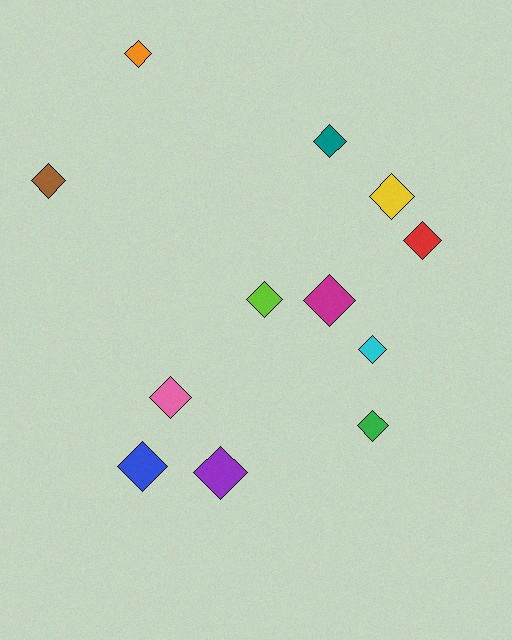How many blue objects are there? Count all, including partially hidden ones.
There is 1 blue object.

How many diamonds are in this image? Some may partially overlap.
There are 12 diamonds.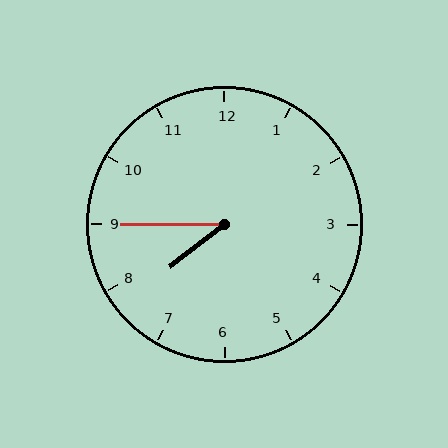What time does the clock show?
7:45.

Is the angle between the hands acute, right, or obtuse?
It is acute.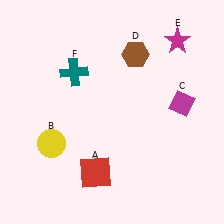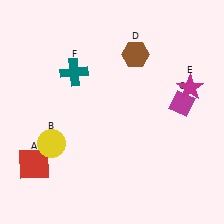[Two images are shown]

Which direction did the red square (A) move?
The red square (A) moved left.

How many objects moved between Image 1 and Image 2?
2 objects moved between the two images.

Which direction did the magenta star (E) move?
The magenta star (E) moved down.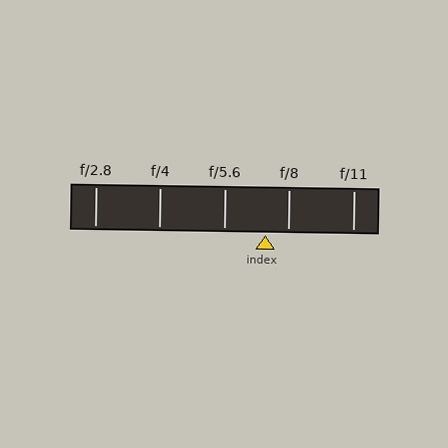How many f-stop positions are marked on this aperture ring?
There are 5 f-stop positions marked.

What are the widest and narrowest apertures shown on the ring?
The widest aperture shown is f/2.8 and the narrowest is f/11.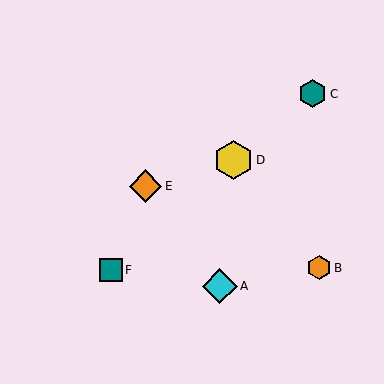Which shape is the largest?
The yellow hexagon (labeled D) is the largest.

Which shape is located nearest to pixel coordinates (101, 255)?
The teal square (labeled F) at (111, 270) is nearest to that location.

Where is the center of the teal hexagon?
The center of the teal hexagon is at (313, 94).